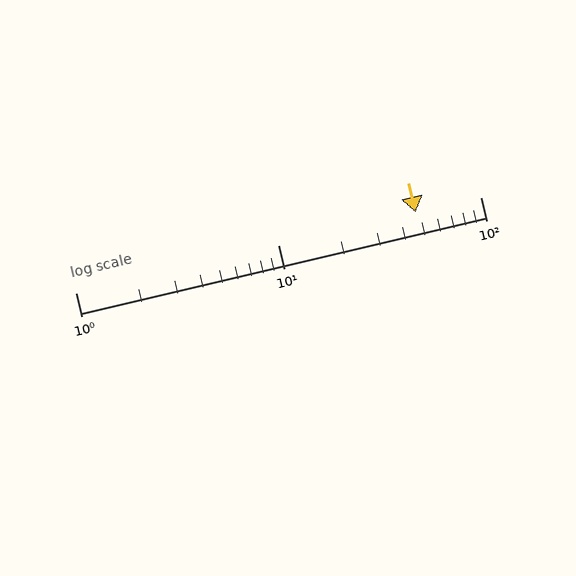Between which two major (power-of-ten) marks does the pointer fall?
The pointer is between 10 and 100.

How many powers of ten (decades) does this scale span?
The scale spans 2 decades, from 1 to 100.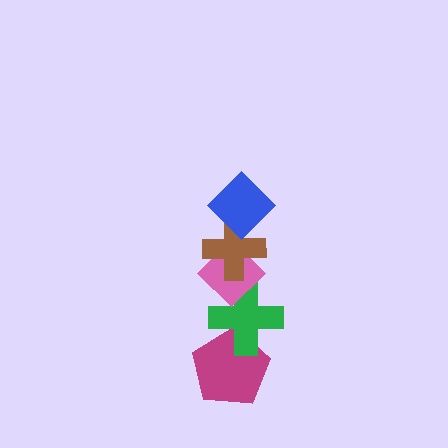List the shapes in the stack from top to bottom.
From top to bottom: the blue diamond, the brown cross, the pink diamond, the green cross, the magenta pentagon.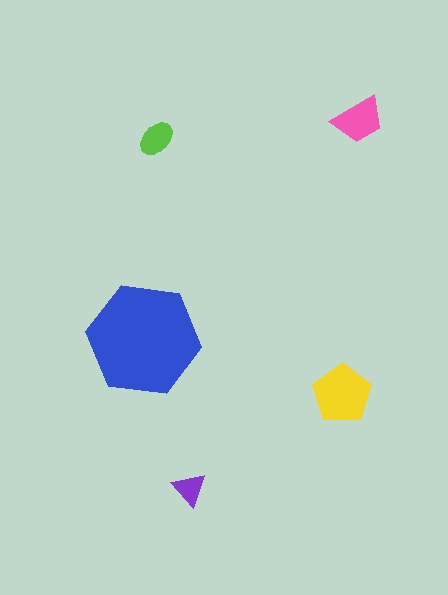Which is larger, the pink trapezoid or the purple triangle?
The pink trapezoid.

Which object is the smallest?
The purple triangle.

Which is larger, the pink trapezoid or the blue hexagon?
The blue hexagon.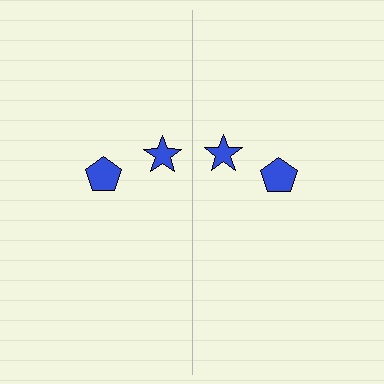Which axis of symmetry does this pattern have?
The pattern has a vertical axis of symmetry running through the center of the image.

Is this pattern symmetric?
Yes, this pattern has bilateral (reflection) symmetry.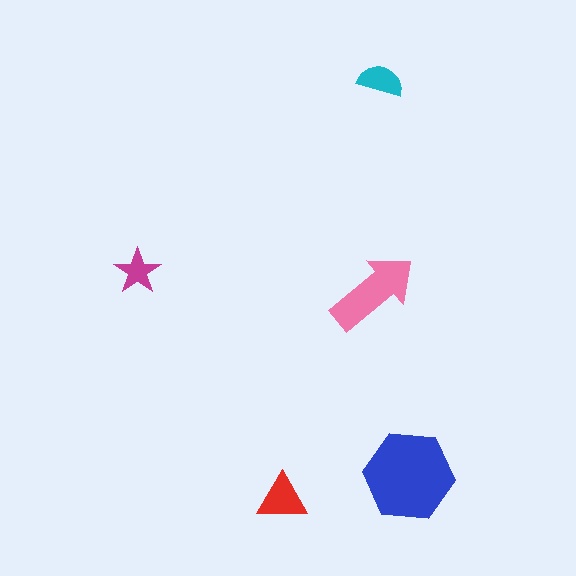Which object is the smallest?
The magenta star.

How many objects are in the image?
There are 5 objects in the image.